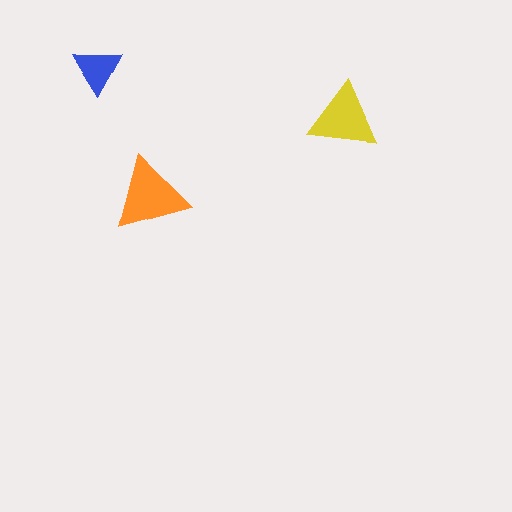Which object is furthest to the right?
The yellow triangle is rightmost.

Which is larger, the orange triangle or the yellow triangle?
The orange one.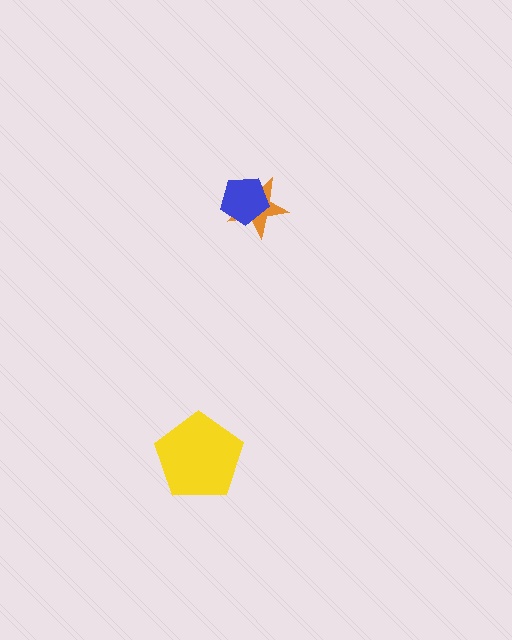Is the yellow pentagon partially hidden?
No, no other shape covers it.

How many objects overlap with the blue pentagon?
1 object overlaps with the blue pentagon.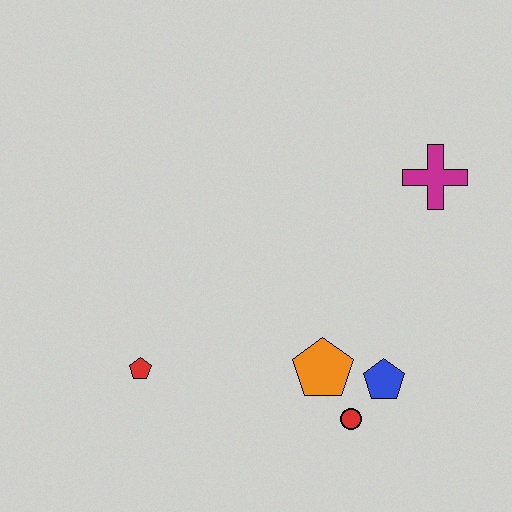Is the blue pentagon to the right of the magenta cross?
No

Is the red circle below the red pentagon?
Yes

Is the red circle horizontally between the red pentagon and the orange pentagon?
No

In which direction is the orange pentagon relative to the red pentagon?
The orange pentagon is to the right of the red pentagon.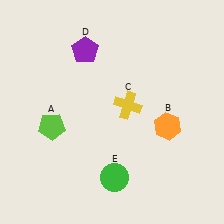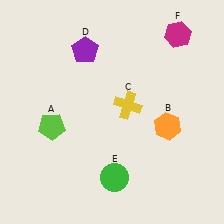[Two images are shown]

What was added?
A magenta hexagon (F) was added in Image 2.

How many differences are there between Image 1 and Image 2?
There is 1 difference between the two images.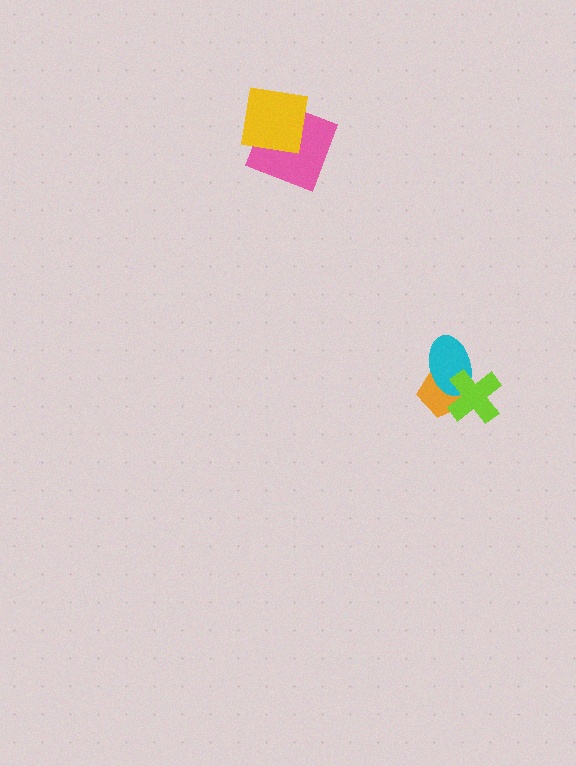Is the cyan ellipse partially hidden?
Yes, it is partially covered by another shape.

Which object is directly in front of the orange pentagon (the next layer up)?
The cyan ellipse is directly in front of the orange pentagon.